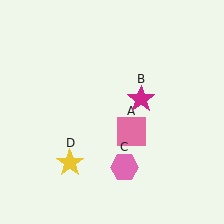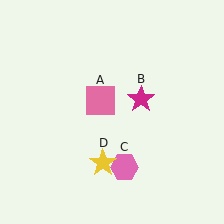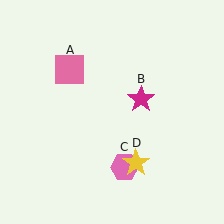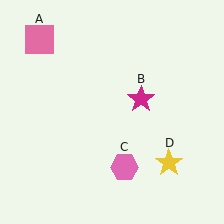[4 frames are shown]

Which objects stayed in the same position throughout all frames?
Magenta star (object B) and pink hexagon (object C) remained stationary.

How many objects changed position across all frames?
2 objects changed position: pink square (object A), yellow star (object D).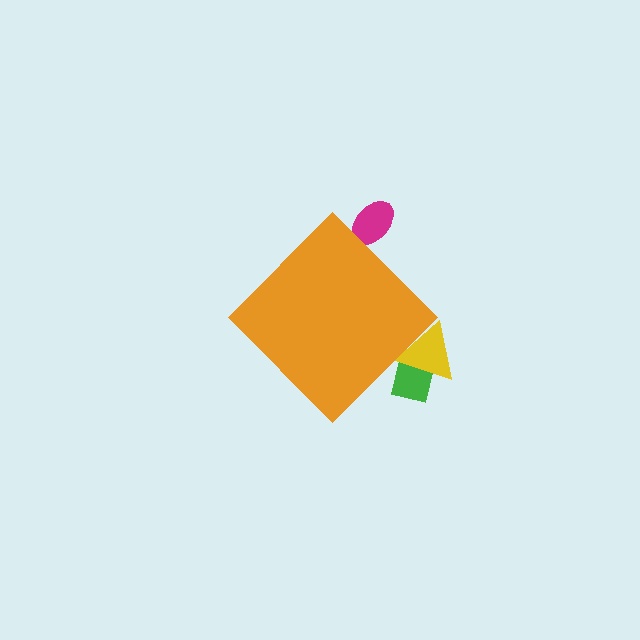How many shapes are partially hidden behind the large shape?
3 shapes are partially hidden.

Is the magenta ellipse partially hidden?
Yes, the magenta ellipse is partially hidden behind the orange diamond.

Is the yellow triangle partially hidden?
Yes, the yellow triangle is partially hidden behind the orange diamond.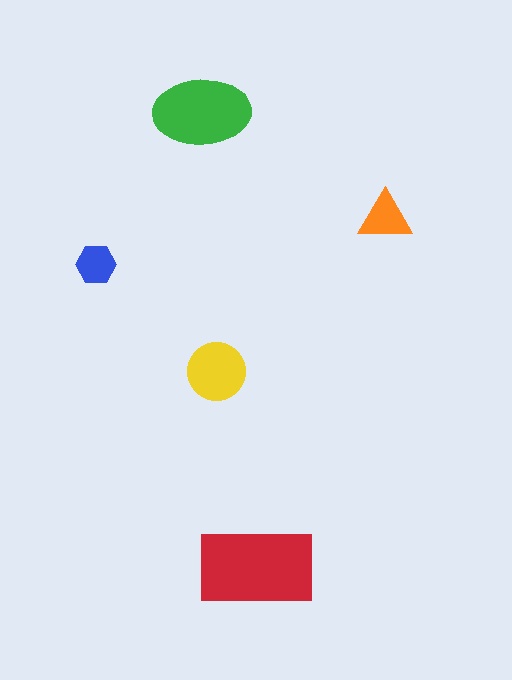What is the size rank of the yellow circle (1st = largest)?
3rd.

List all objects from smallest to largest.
The blue hexagon, the orange triangle, the yellow circle, the green ellipse, the red rectangle.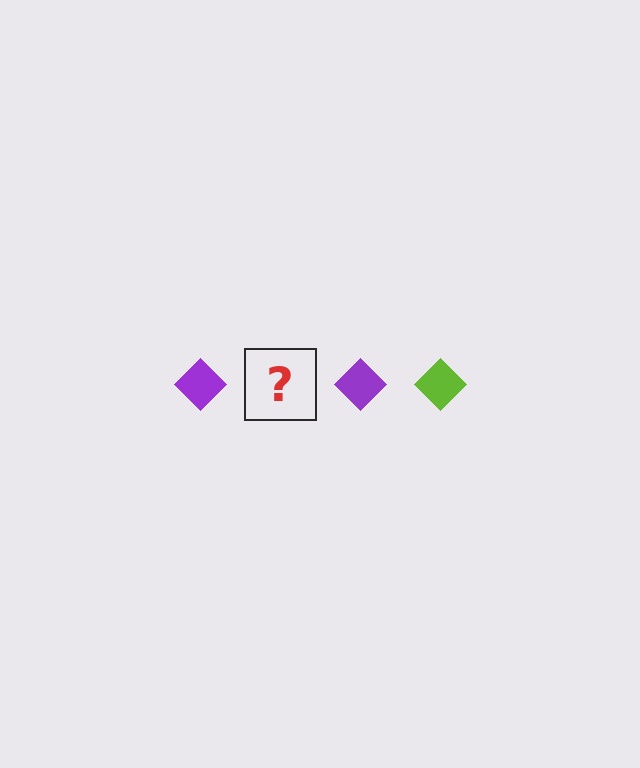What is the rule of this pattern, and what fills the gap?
The rule is that the pattern cycles through purple, lime diamonds. The gap should be filled with a lime diamond.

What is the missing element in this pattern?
The missing element is a lime diamond.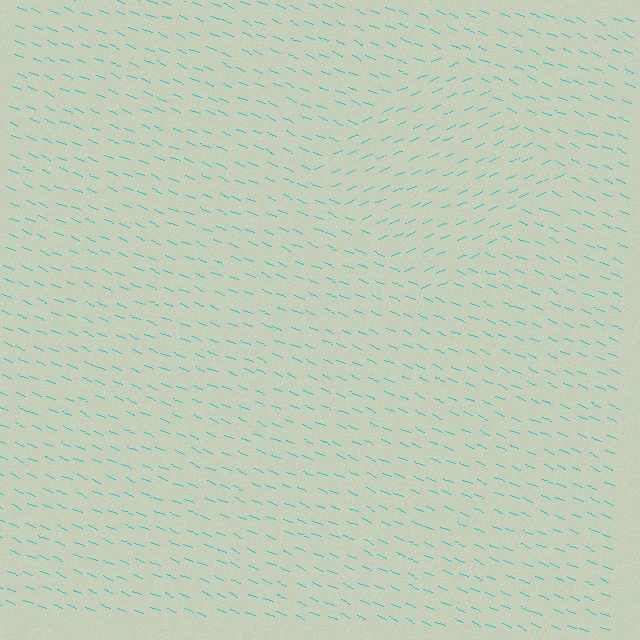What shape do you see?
I see a diamond.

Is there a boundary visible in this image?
Yes, there is a texture boundary formed by a change in line orientation.